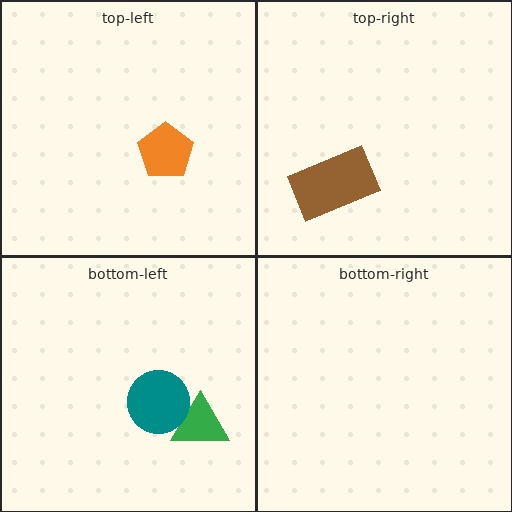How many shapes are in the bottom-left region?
2.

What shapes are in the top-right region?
The brown rectangle.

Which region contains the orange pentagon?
The top-left region.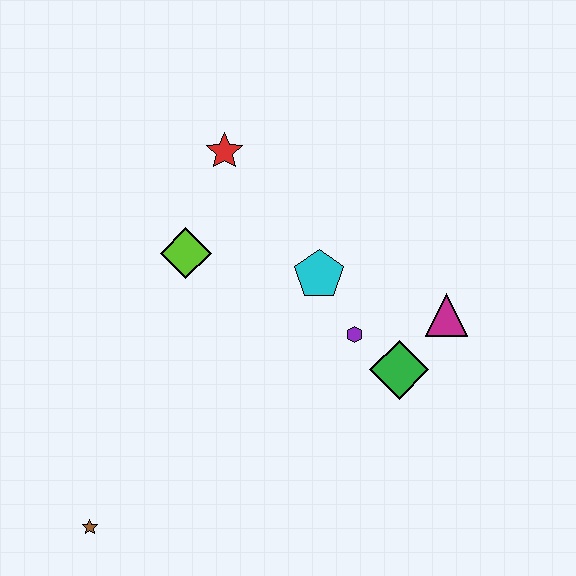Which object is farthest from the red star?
The brown star is farthest from the red star.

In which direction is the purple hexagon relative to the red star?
The purple hexagon is below the red star.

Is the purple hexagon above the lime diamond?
No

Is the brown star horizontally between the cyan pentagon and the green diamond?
No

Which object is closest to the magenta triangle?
The green diamond is closest to the magenta triangle.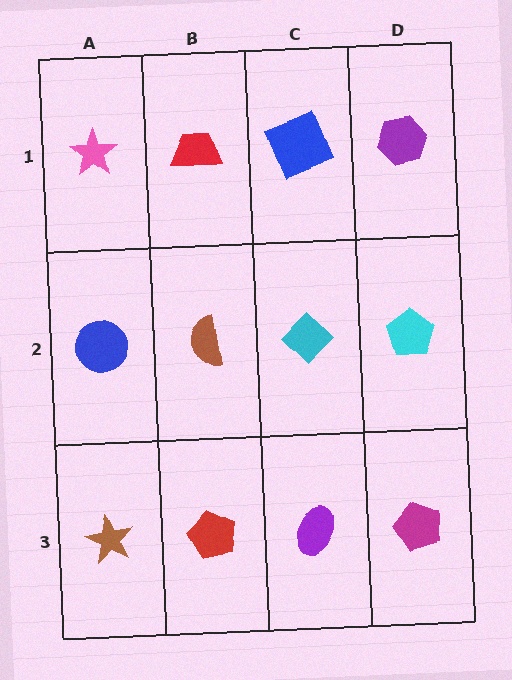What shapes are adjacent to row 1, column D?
A cyan pentagon (row 2, column D), a blue square (row 1, column C).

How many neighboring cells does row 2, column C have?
4.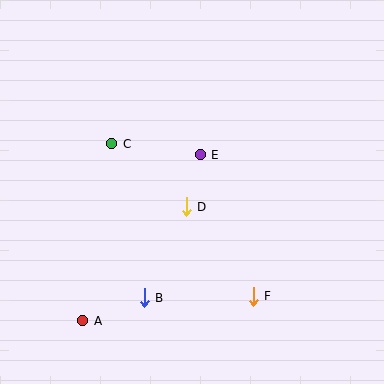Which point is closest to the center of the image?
Point D at (186, 207) is closest to the center.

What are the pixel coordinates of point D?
Point D is at (186, 207).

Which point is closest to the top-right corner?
Point E is closest to the top-right corner.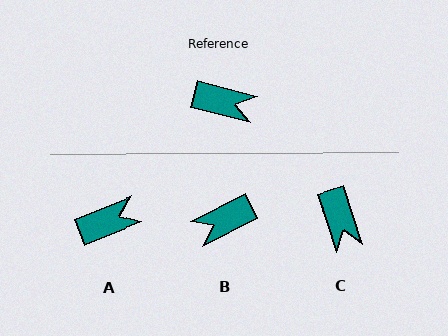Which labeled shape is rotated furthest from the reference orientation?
B, about 139 degrees away.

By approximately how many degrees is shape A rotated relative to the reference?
Approximately 36 degrees counter-clockwise.